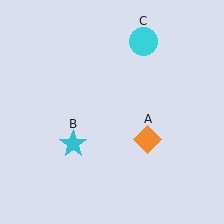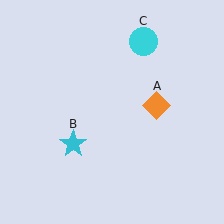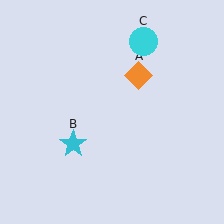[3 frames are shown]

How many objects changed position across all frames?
1 object changed position: orange diamond (object A).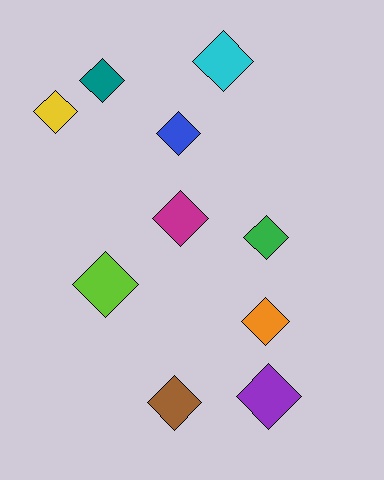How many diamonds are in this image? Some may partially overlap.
There are 10 diamonds.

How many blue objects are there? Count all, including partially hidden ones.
There is 1 blue object.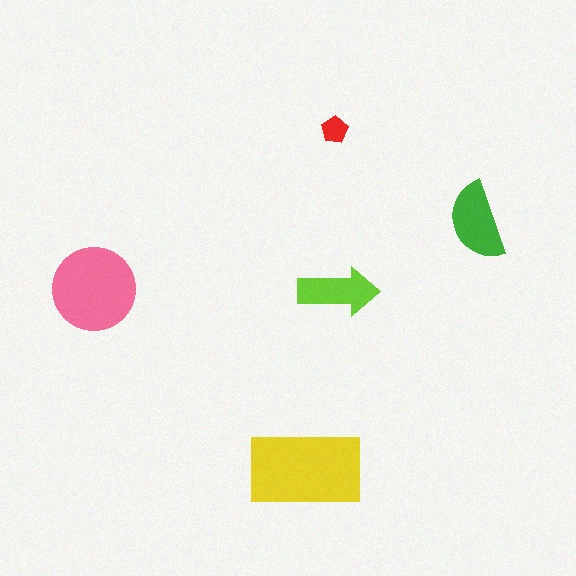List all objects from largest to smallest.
The yellow rectangle, the pink circle, the green semicircle, the lime arrow, the red pentagon.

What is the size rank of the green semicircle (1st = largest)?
3rd.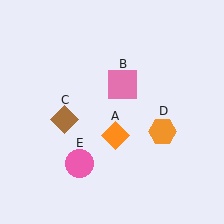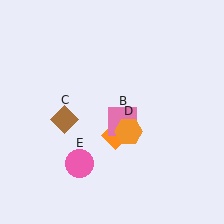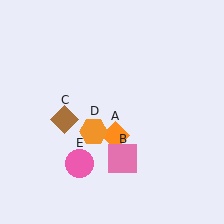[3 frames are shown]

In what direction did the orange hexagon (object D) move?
The orange hexagon (object D) moved left.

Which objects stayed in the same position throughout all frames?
Orange diamond (object A) and brown diamond (object C) and pink circle (object E) remained stationary.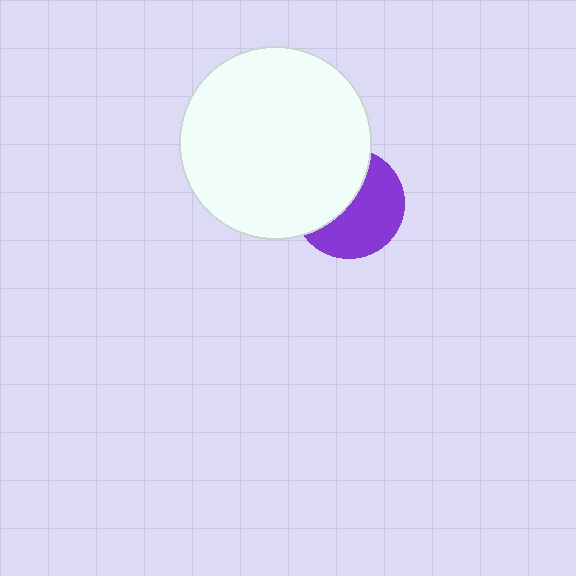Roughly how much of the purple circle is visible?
About half of it is visible (roughly 55%).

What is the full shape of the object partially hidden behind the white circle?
The partially hidden object is a purple circle.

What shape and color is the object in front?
The object in front is a white circle.